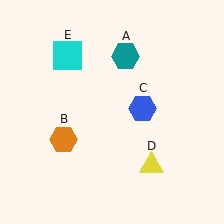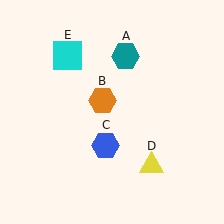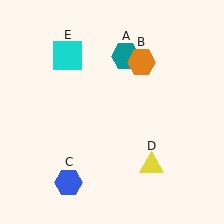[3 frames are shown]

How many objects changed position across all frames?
2 objects changed position: orange hexagon (object B), blue hexagon (object C).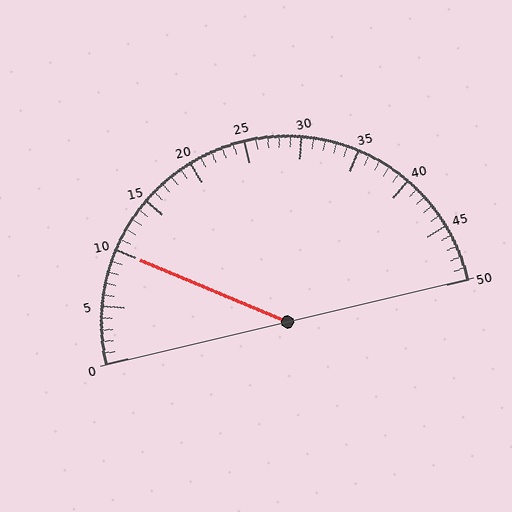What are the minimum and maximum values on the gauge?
The gauge ranges from 0 to 50.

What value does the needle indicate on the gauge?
The needle indicates approximately 10.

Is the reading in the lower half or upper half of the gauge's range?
The reading is in the lower half of the range (0 to 50).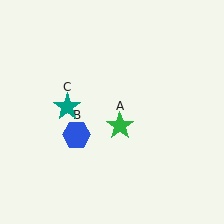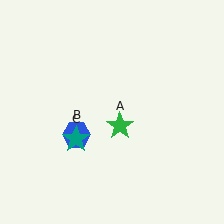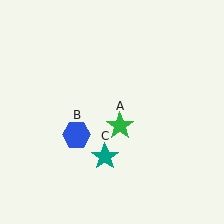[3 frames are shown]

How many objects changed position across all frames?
1 object changed position: teal star (object C).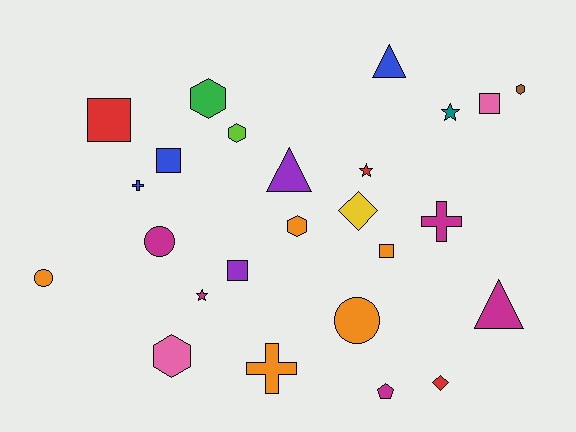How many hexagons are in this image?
There are 5 hexagons.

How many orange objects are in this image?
There are 5 orange objects.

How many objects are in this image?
There are 25 objects.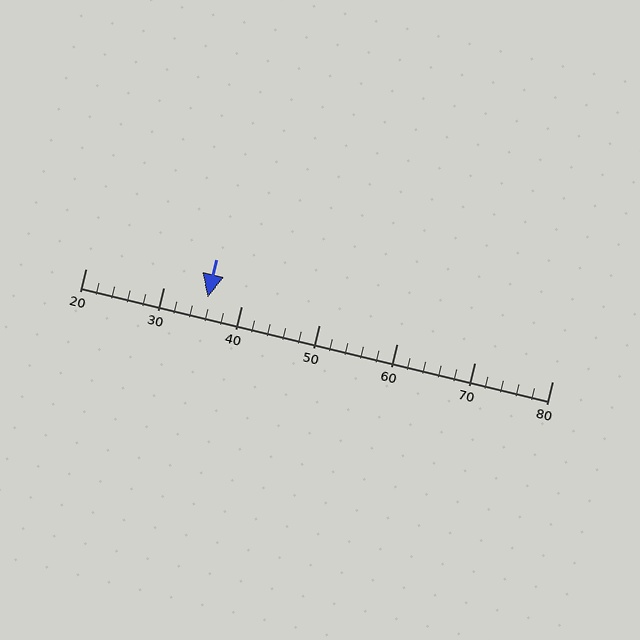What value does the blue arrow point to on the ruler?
The blue arrow points to approximately 36.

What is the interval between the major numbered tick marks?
The major tick marks are spaced 10 units apart.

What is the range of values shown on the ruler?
The ruler shows values from 20 to 80.